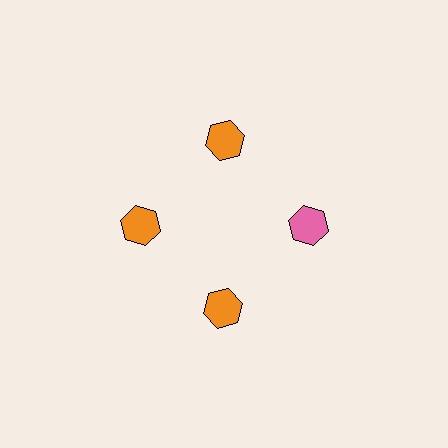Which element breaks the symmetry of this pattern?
The pink hexagon at roughly the 3 o'clock position breaks the symmetry. All other shapes are orange hexagons.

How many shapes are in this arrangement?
There are 4 shapes arranged in a ring pattern.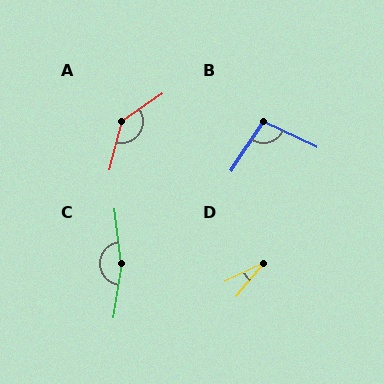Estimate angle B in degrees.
Approximately 98 degrees.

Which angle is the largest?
C, at approximately 165 degrees.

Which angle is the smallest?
D, at approximately 25 degrees.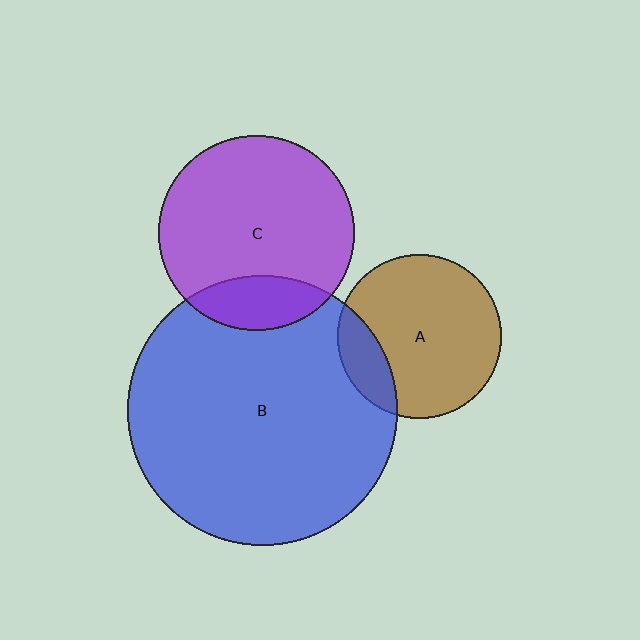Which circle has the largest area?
Circle B (blue).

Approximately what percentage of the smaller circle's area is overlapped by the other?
Approximately 15%.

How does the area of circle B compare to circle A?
Approximately 2.7 times.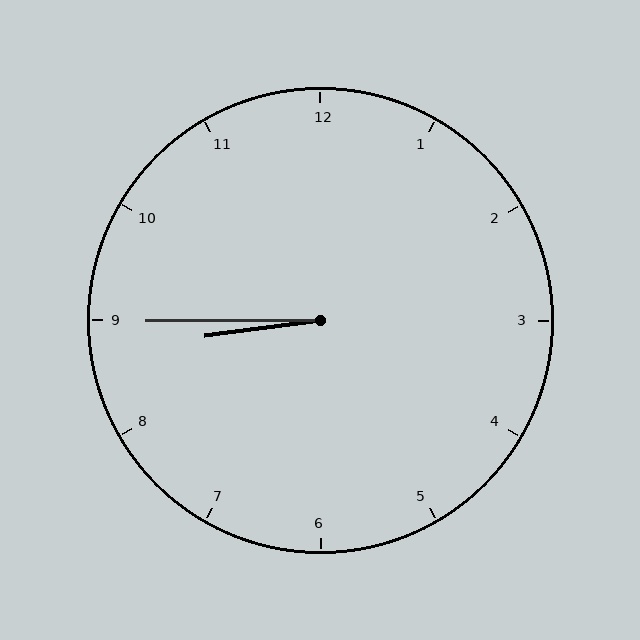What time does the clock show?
8:45.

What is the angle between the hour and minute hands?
Approximately 8 degrees.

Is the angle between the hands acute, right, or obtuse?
It is acute.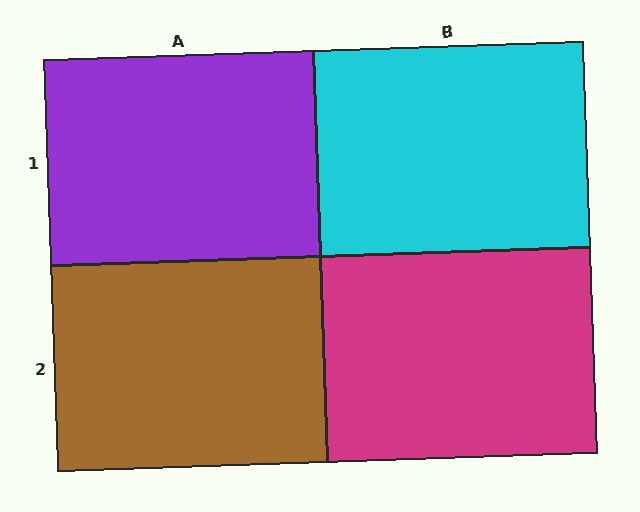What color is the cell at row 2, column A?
Brown.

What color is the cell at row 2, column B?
Magenta.